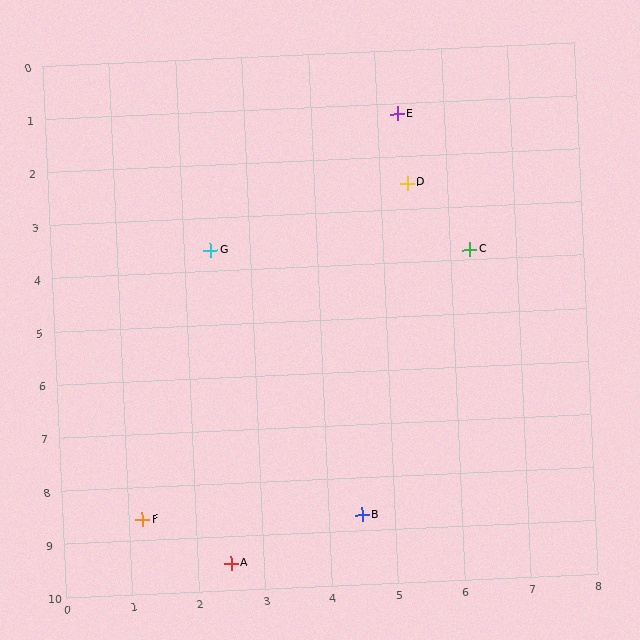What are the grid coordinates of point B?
Point B is at approximately (4.5, 8.7).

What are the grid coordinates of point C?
Point C is at approximately (6.3, 3.8).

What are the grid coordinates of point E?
Point E is at approximately (5.3, 1.2).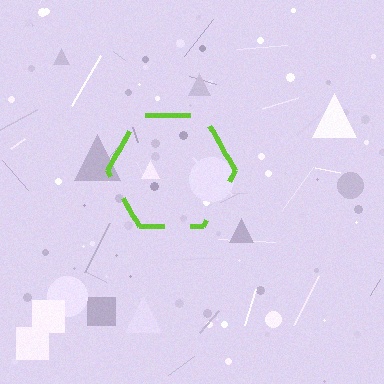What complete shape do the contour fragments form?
The contour fragments form a hexagon.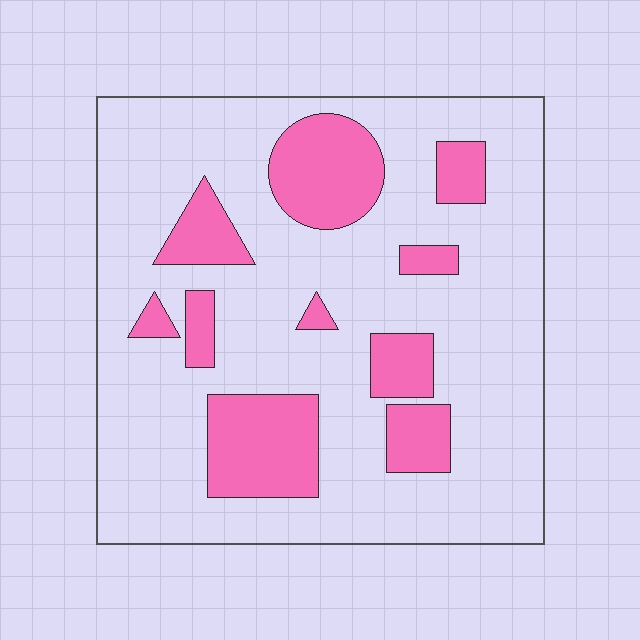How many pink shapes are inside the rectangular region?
10.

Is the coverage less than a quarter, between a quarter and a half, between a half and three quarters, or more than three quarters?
Less than a quarter.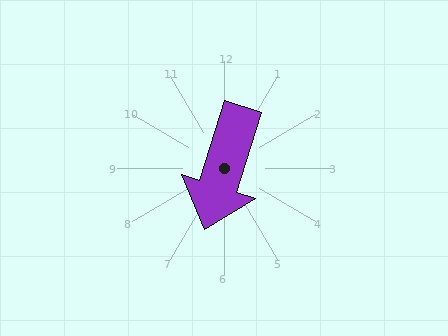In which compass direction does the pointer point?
South.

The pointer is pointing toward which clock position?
Roughly 7 o'clock.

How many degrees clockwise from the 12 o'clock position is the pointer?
Approximately 197 degrees.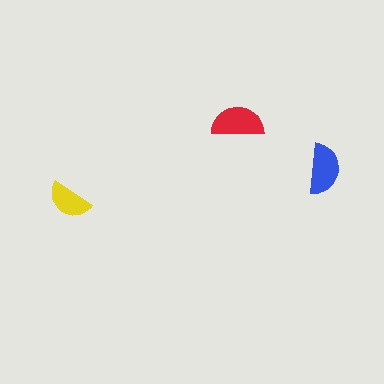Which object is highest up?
The red semicircle is topmost.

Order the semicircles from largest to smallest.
the red one, the blue one, the yellow one.